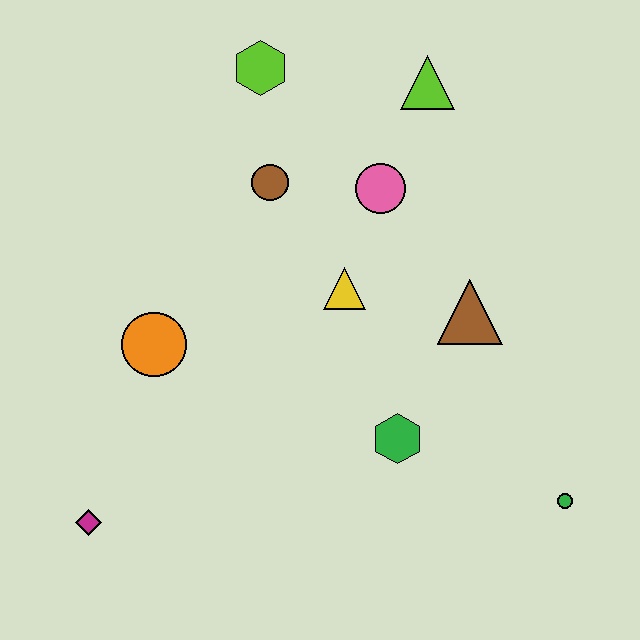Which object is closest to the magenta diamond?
The orange circle is closest to the magenta diamond.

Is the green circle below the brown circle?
Yes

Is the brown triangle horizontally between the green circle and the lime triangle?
Yes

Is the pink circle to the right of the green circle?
No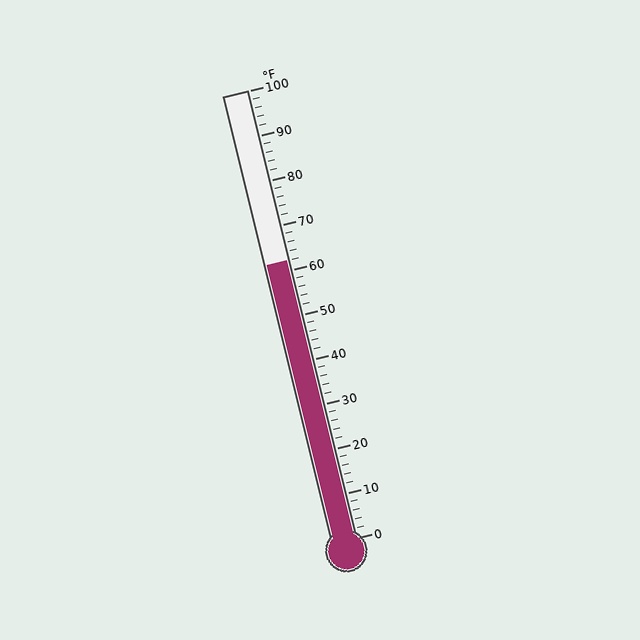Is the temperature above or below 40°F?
The temperature is above 40°F.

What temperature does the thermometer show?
The thermometer shows approximately 62°F.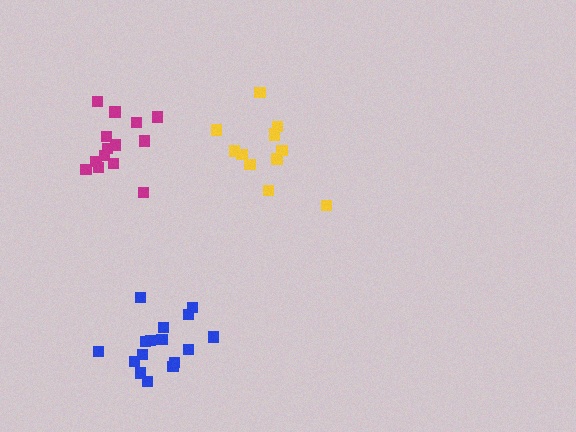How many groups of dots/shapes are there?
There are 3 groups.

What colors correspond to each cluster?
The clusters are colored: blue, magenta, yellow.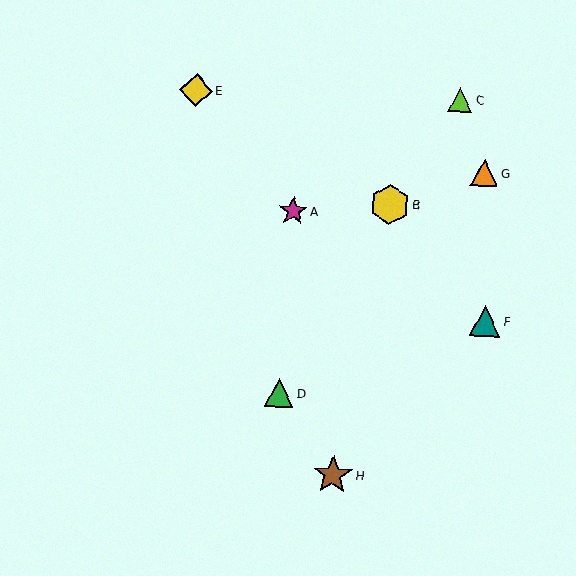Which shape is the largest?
The yellow hexagon (labeled B) is the largest.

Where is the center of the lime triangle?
The center of the lime triangle is at (460, 100).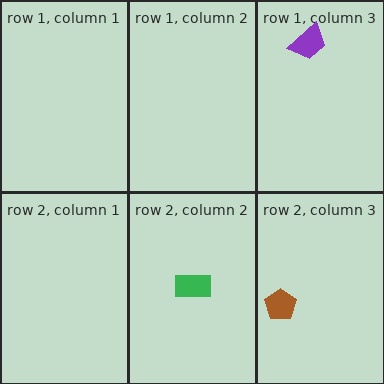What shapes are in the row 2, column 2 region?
The green rectangle.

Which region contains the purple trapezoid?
The row 1, column 3 region.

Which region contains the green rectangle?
The row 2, column 2 region.